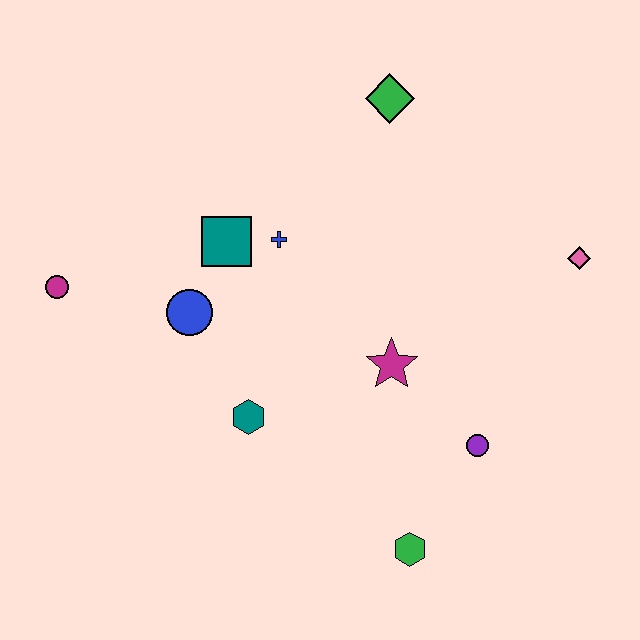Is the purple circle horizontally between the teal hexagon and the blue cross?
No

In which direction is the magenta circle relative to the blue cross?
The magenta circle is to the left of the blue cross.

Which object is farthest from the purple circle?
The magenta circle is farthest from the purple circle.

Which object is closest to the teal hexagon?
The blue circle is closest to the teal hexagon.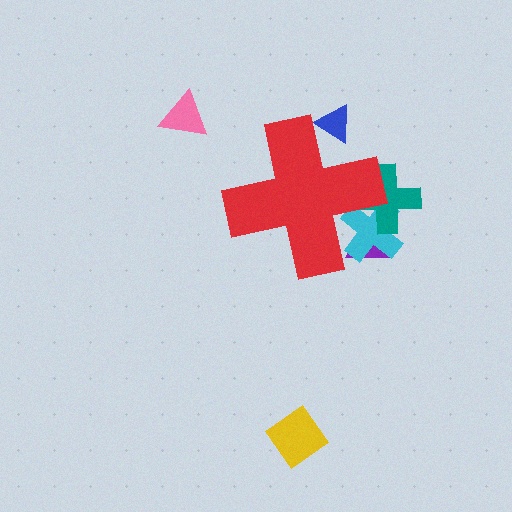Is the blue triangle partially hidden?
Yes, the blue triangle is partially hidden behind the red cross.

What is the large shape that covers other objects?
A red cross.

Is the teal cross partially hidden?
Yes, the teal cross is partially hidden behind the red cross.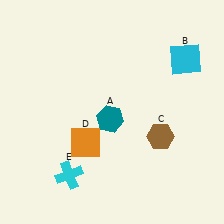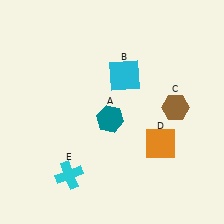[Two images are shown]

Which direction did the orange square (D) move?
The orange square (D) moved right.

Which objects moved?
The objects that moved are: the cyan square (B), the brown hexagon (C), the orange square (D).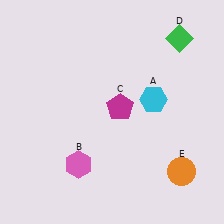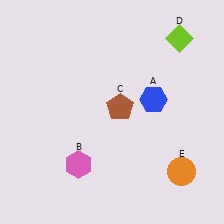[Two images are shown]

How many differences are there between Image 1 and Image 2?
There are 3 differences between the two images.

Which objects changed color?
A changed from cyan to blue. C changed from magenta to brown. D changed from green to lime.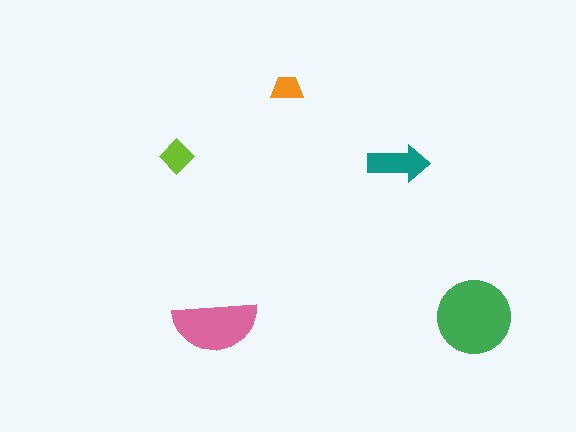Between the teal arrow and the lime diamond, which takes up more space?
The teal arrow.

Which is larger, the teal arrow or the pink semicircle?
The pink semicircle.